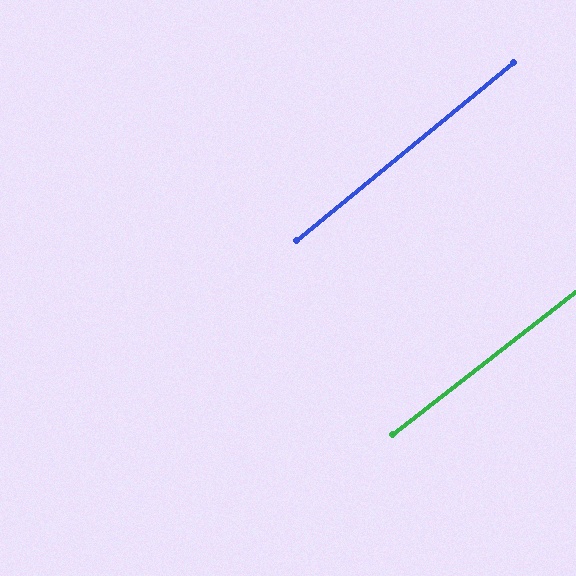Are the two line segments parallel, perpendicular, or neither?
Parallel — their directions differ by only 1.3°.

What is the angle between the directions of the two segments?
Approximately 1 degree.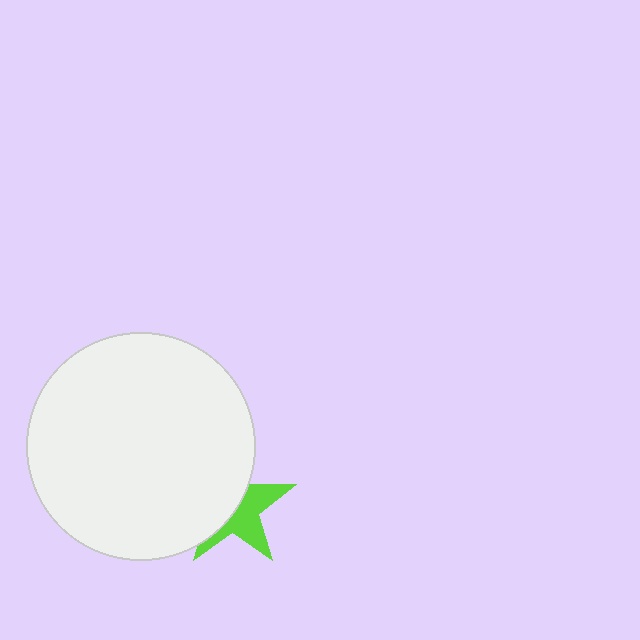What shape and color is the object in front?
The object in front is a white circle.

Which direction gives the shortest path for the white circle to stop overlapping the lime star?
Moving left gives the shortest separation.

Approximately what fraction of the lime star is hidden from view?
Roughly 54% of the lime star is hidden behind the white circle.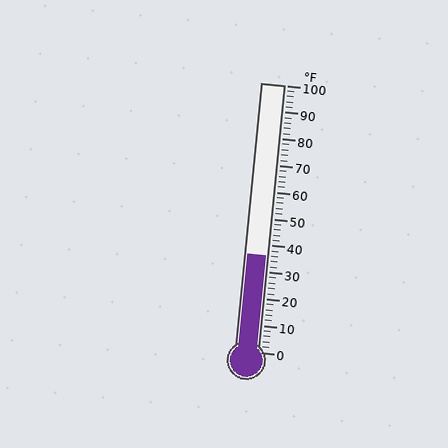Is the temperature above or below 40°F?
The temperature is below 40°F.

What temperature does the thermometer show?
The thermometer shows approximately 36°F.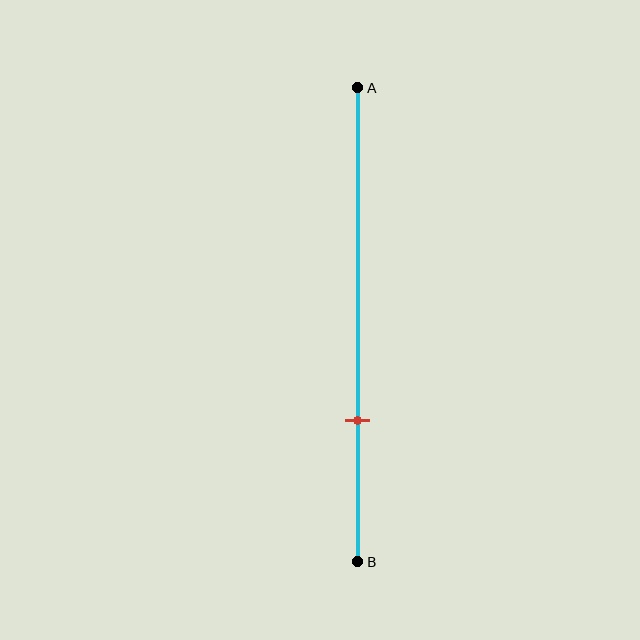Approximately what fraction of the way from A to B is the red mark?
The red mark is approximately 70% of the way from A to B.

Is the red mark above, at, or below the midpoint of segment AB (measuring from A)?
The red mark is below the midpoint of segment AB.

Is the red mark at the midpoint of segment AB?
No, the mark is at about 70% from A, not at the 50% midpoint.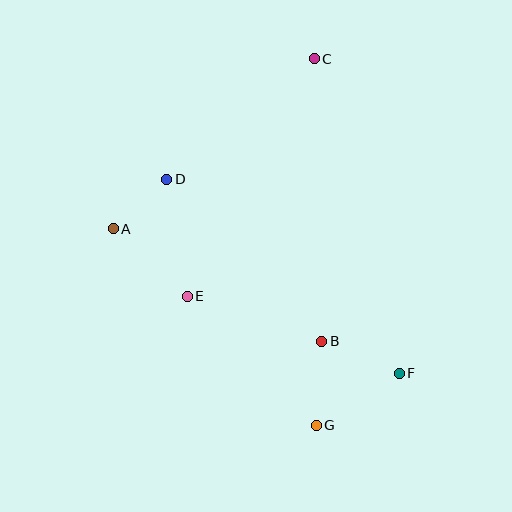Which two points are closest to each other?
Points A and D are closest to each other.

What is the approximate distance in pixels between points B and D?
The distance between B and D is approximately 224 pixels.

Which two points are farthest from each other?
Points C and G are farthest from each other.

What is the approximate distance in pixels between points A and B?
The distance between A and B is approximately 237 pixels.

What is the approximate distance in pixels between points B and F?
The distance between B and F is approximately 84 pixels.